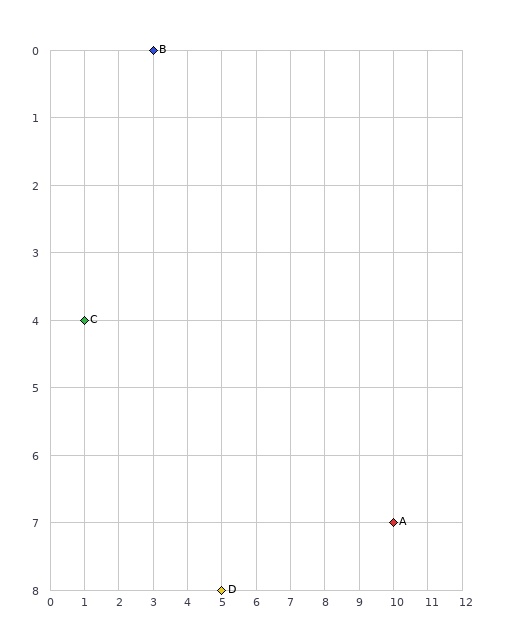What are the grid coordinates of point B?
Point B is at grid coordinates (3, 0).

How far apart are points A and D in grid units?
Points A and D are 5 columns and 1 row apart (about 5.1 grid units diagonally).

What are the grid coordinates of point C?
Point C is at grid coordinates (1, 4).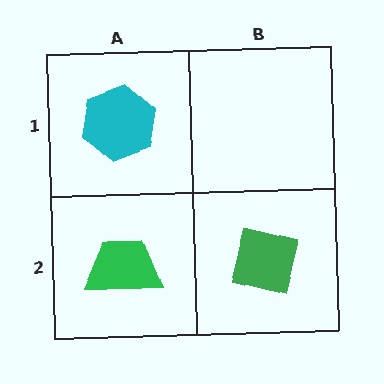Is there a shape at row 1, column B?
No, that cell is empty.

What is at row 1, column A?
A cyan hexagon.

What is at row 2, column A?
A green trapezoid.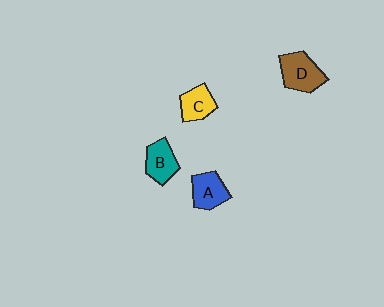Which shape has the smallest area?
Shape C (yellow).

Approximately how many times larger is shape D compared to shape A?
Approximately 1.3 times.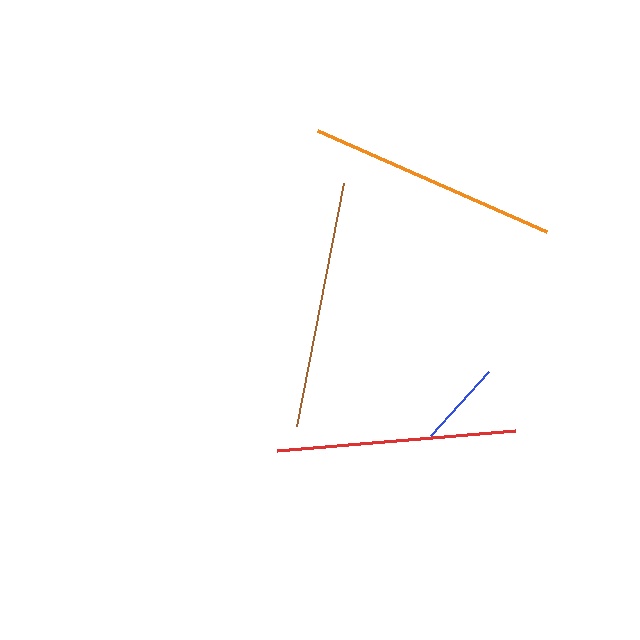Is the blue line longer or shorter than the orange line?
The orange line is longer than the blue line.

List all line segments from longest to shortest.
From longest to shortest: orange, brown, red, blue.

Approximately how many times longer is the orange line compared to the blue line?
The orange line is approximately 2.9 times the length of the blue line.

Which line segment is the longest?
The orange line is the longest at approximately 250 pixels.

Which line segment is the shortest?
The blue line is the shortest at approximately 86 pixels.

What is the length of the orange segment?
The orange segment is approximately 250 pixels long.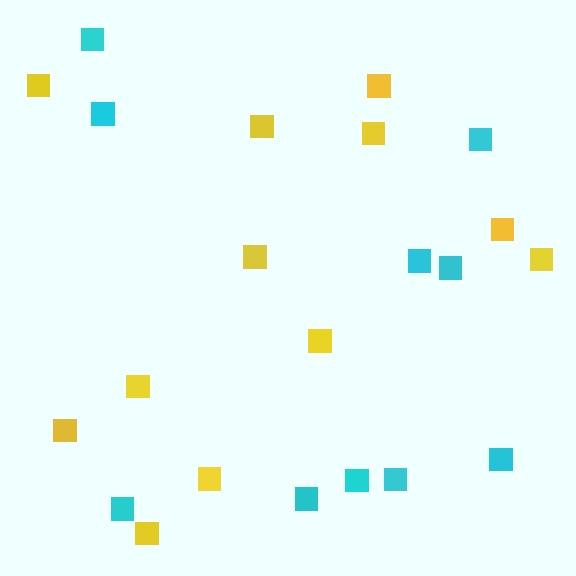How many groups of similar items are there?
There are 2 groups: one group of yellow squares (12) and one group of cyan squares (10).